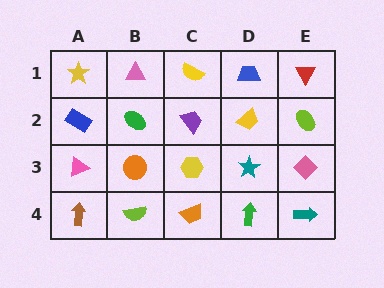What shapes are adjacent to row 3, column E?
A lime ellipse (row 2, column E), a teal arrow (row 4, column E), a teal star (row 3, column D).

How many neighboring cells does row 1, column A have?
2.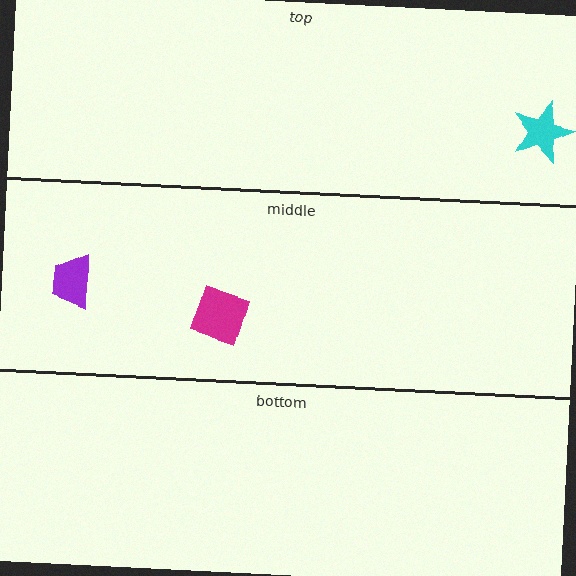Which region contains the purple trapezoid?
The middle region.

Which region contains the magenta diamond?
The middle region.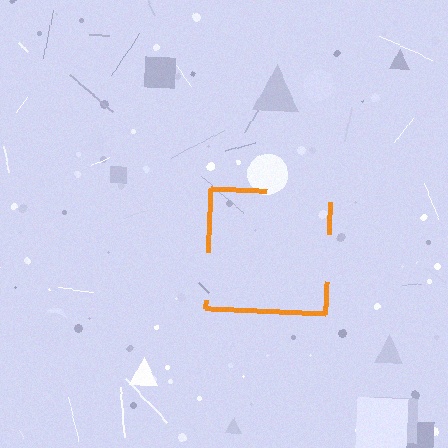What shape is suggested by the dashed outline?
The dashed outline suggests a square.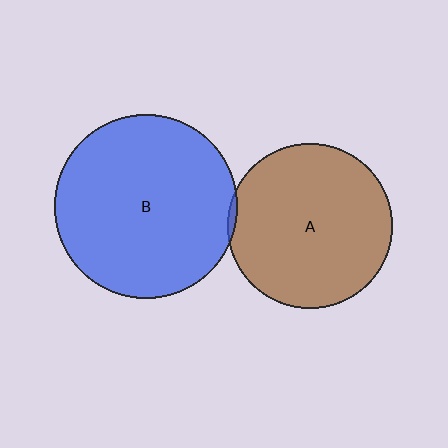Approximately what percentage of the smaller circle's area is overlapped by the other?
Approximately 5%.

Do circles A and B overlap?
Yes.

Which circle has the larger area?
Circle B (blue).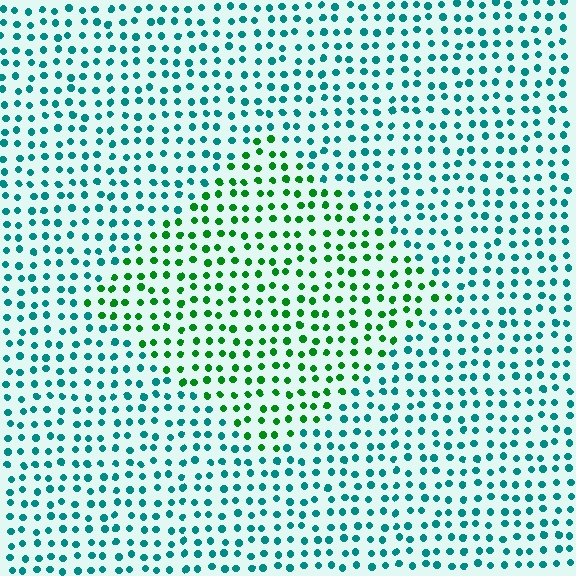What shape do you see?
I see a diamond.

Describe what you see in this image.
The image is filled with small teal elements in a uniform arrangement. A diamond-shaped region is visible where the elements are tinted to a slightly different hue, forming a subtle color boundary.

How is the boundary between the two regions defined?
The boundary is defined purely by a slight shift in hue (about 48 degrees). Spacing, size, and orientation are identical on both sides.